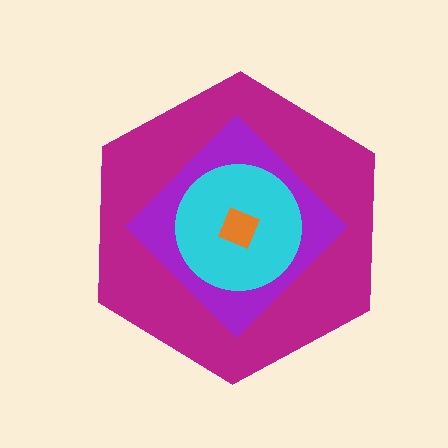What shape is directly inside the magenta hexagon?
The purple diamond.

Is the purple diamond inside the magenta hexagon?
Yes.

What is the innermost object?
The orange square.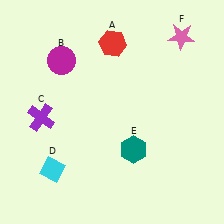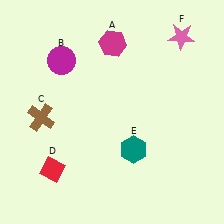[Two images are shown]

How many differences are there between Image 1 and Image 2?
There are 3 differences between the two images.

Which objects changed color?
A changed from red to magenta. C changed from purple to brown. D changed from cyan to red.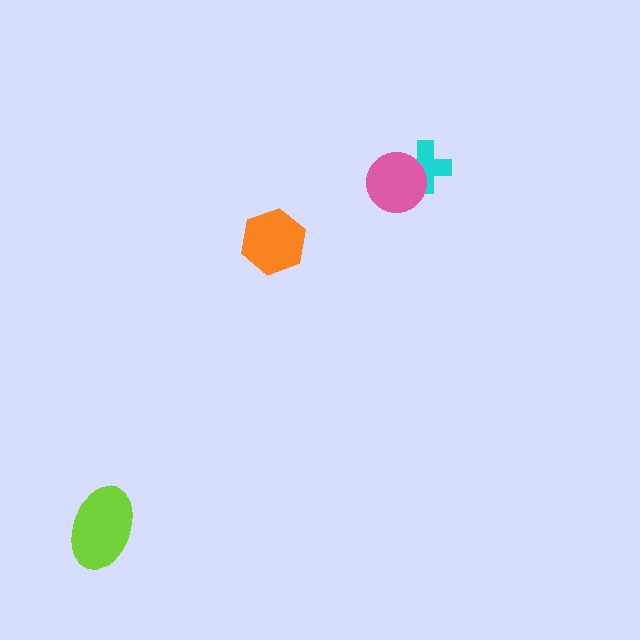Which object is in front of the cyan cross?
The pink circle is in front of the cyan cross.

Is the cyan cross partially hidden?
Yes, it is partially covered by another shape.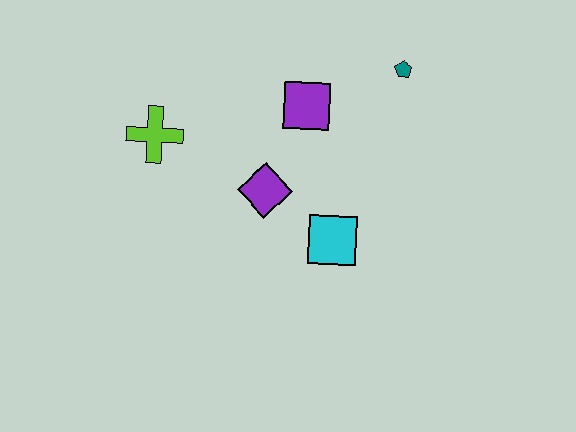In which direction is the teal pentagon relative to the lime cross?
The teal pentagon is to the right of the lime cross.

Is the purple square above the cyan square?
Yes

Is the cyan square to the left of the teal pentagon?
Yes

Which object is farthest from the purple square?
The lime cross is farthest from the purple square.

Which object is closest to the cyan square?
The purple diamond is closest to the cyan square.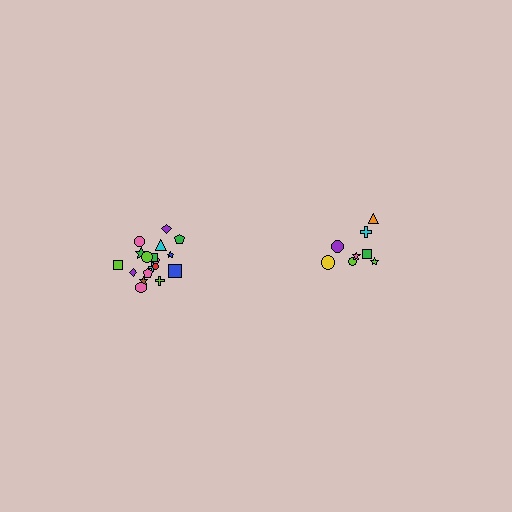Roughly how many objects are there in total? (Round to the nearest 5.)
Roughly 25 objects in total.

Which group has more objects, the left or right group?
The left group.